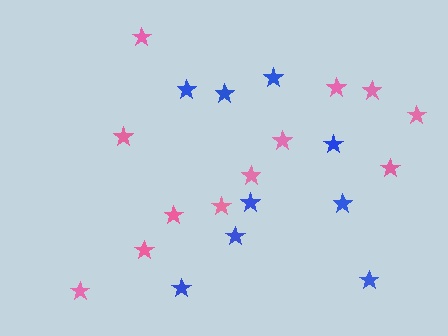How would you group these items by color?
There are 2 groups: one group of blue stars (9) and one group of pink stars (12).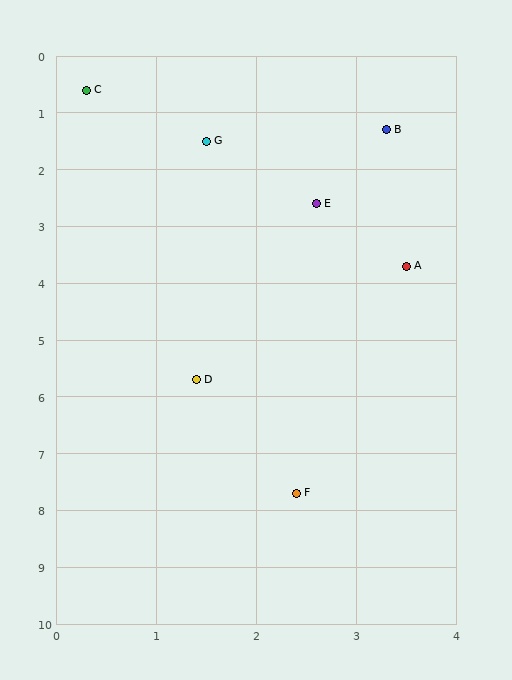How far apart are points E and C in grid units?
Points E and C are about 3.0 grid units apart.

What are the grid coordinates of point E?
Point E is at approximately (2.6, 2.6).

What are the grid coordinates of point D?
Point D is at approximately (1.4, 5.7).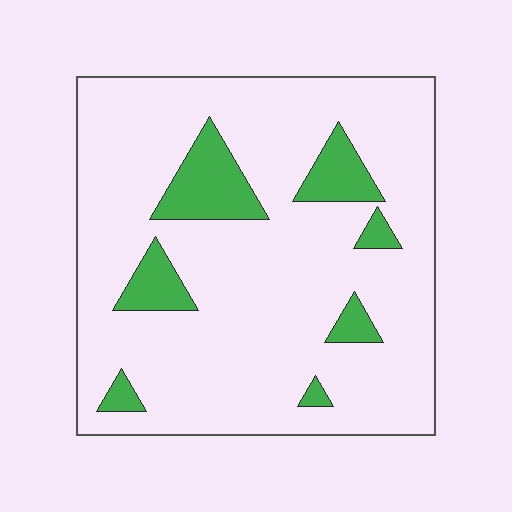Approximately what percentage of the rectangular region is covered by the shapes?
Approximately 15%.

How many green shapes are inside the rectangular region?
7.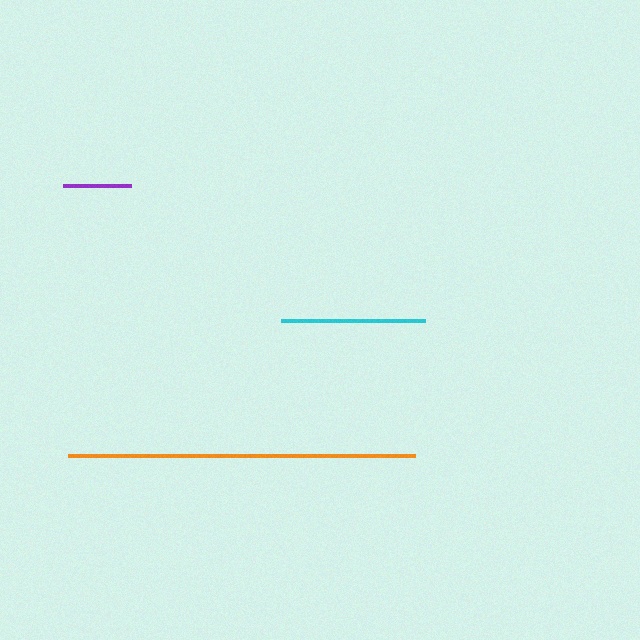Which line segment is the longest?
The orange line is the longest at approximately 348 pixels.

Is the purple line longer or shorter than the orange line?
The orange line is longer than the purple line.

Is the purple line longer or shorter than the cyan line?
The cyan line is longer than the purple line.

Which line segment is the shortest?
The purple line is the shortest at approximately 67 pixels.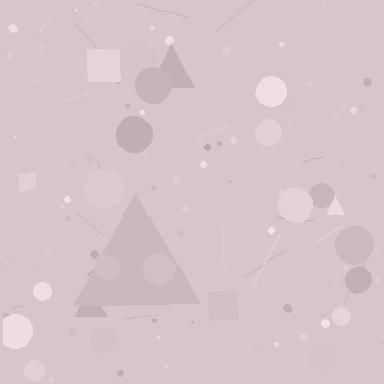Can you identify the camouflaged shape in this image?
The camouflaged shape is a triangle.